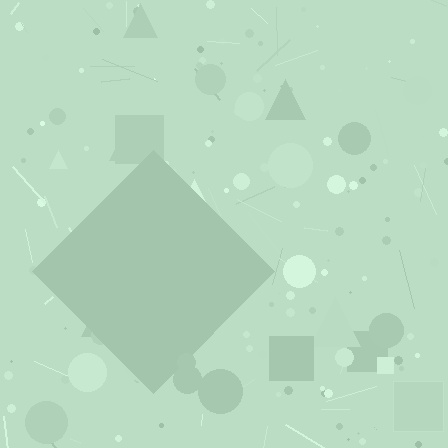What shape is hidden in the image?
A diamond is hidden in the image.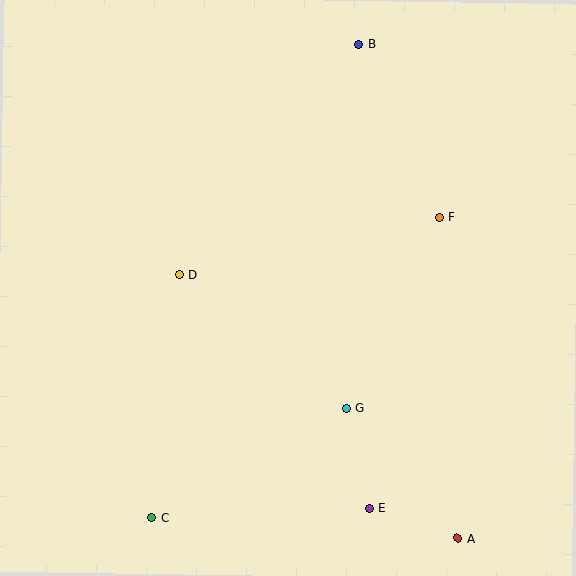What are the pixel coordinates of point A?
Point A is at (458, 538).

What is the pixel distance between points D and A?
The distance between D and A is 383 pixels.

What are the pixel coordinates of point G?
Point G is at (346, 408).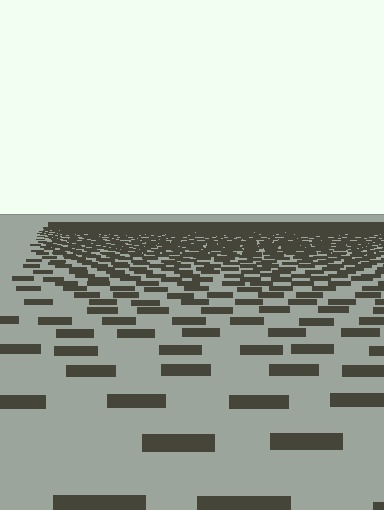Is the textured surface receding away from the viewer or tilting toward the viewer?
The surface is receding away from the viewer. Texture elements get smaller and denser toward the top.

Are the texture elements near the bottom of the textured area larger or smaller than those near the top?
Larger. Near the bottom, elements are closer to the viewer and appear at a bigger on-screen size.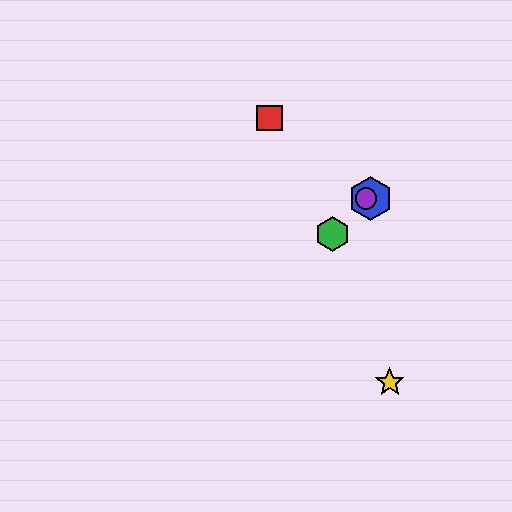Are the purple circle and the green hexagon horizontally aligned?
No, the purple circle is at y≈199 and the green hexagon is at y≈234.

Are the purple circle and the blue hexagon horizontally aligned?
Yes, both are at y≈199.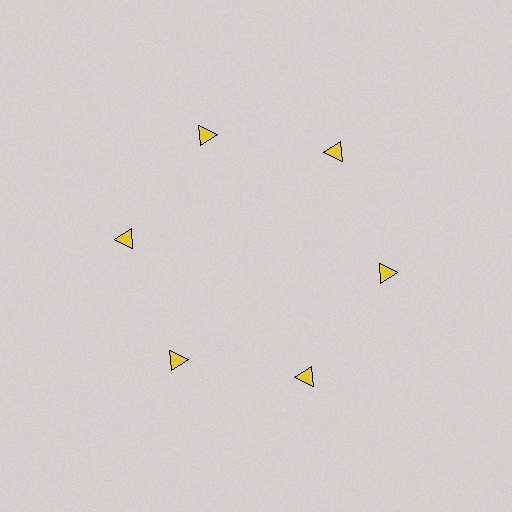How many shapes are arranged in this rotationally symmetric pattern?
There are 6 shapes, arranged in 6 groups of 1.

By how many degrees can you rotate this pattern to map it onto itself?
The pattern maps onto itself every 60 degrees of rotation.